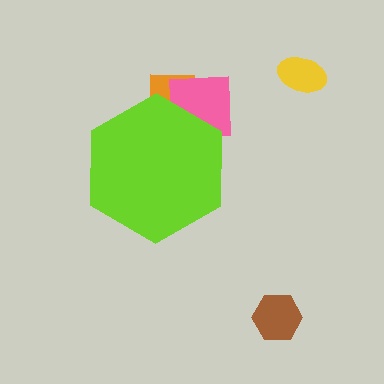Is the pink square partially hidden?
Yes, the pink square is partially hidden behind the lime hexagon.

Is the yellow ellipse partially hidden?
No, the yellow ellipse is fully visible.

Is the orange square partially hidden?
Yes, the orange square is partially hidden behind the lime hexagon.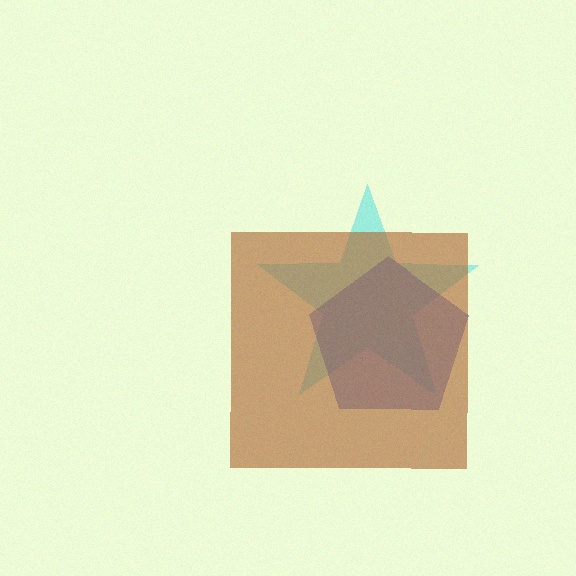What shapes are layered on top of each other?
The layered shapes are: a cyan star, a blue pentagon, a brown square.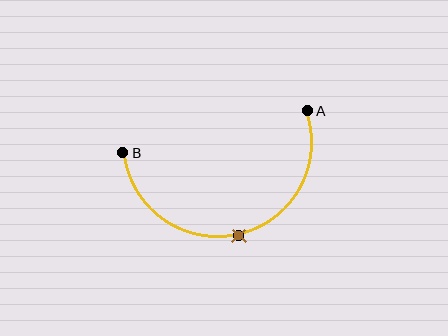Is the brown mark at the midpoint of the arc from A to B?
Yes. The brown mark lies on the arc at equal arc-length from both A and B — it is the arc midpoint.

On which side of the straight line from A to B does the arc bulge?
The arc bulges below the straight line connecting A and B.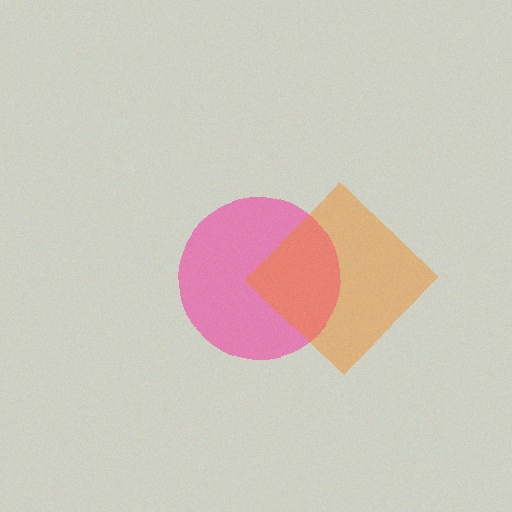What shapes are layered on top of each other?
The layered shapes are: a pink circle, an orange diamond.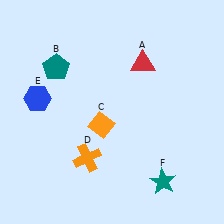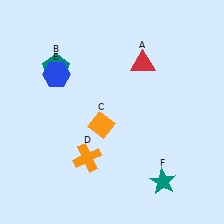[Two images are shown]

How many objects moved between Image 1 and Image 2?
1 object moved between the two images.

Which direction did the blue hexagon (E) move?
The blue hexagon (E) moved up.